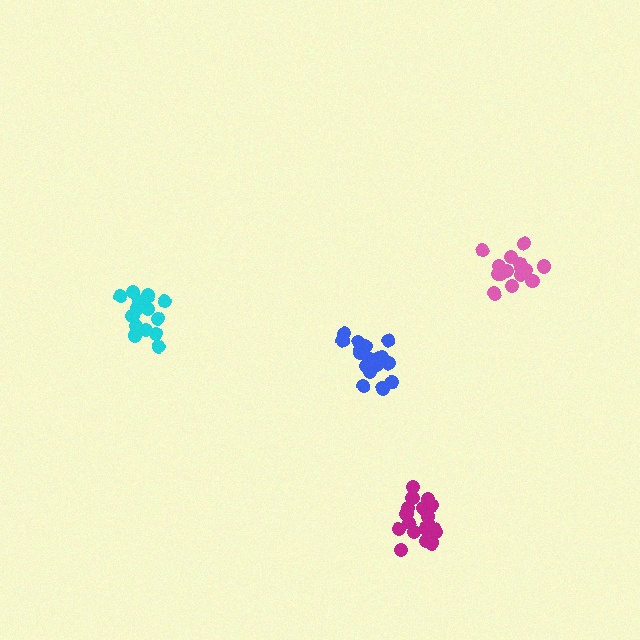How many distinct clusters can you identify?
There are 4 distinct clusters.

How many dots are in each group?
Group 1: 16 dots, Group 2: 20 dots, Group 3: 16 dots, Group 4: 19 dots (71 total).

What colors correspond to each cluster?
The clusters are colored: cyan, blue, pink, magenta.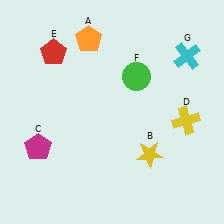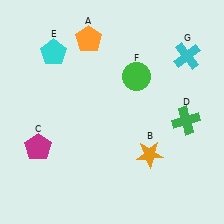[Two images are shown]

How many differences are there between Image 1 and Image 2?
There are 3 differences between the two images.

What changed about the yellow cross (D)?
In Image 1, D is yellow. In Image 2, it changed to green.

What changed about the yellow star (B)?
In Image 1, B is yellow. In Image 2, it changed to orange.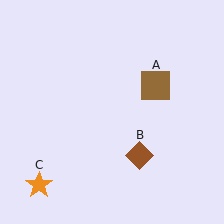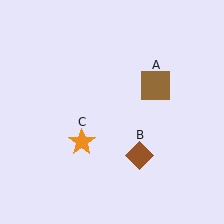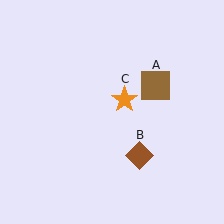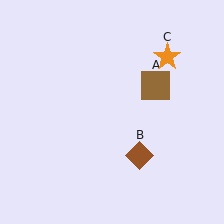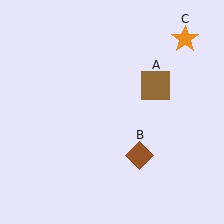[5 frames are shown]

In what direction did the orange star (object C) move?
The orange star (object C) moved up and to the right.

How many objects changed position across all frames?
1 object changed position: orange star (object C).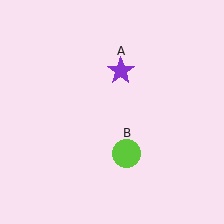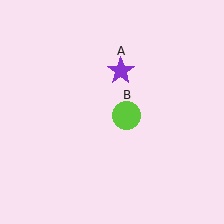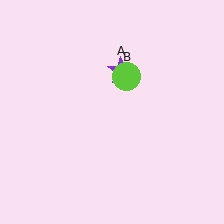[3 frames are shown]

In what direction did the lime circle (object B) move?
The lime circle (object B) moved up.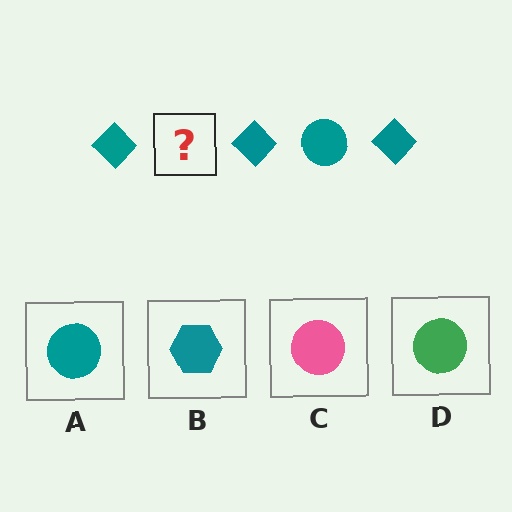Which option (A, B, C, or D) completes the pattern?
A.